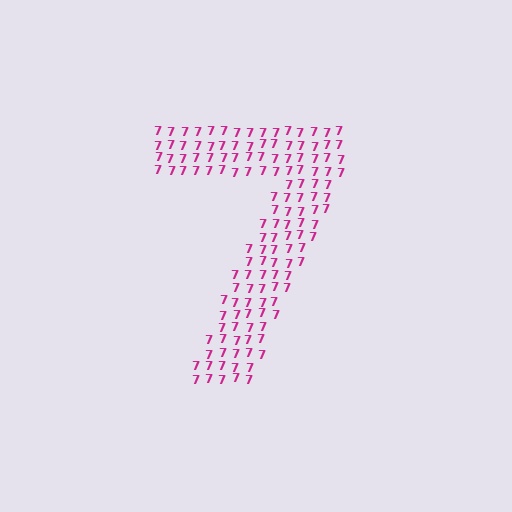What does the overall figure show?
The overall figure shows the digit 7.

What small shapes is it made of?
It is made of small digit 7's.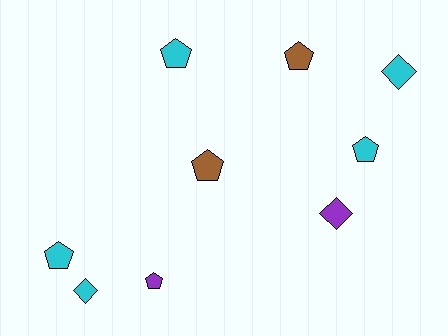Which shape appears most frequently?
Pentagon, with 6 objects.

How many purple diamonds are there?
There is 1 purple diamond.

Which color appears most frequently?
Cyan, with 5 objects.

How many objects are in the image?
There are 9 objects.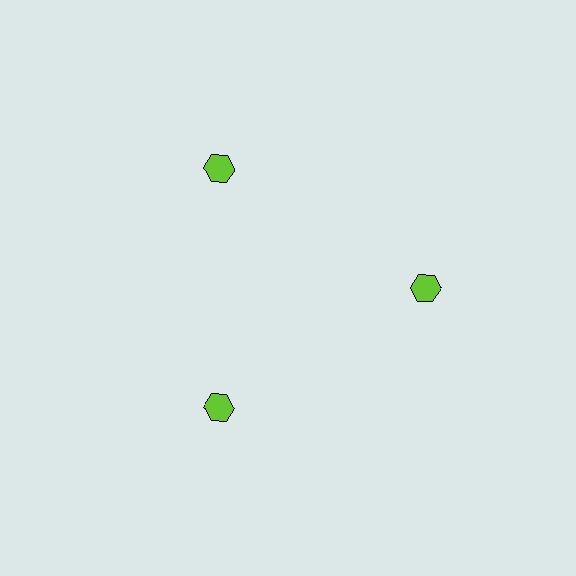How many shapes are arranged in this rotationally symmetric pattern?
There are 3 shapes, arranged in 3 groups of 1.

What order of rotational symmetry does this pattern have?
This pattern has 3-fold rotational symmetry.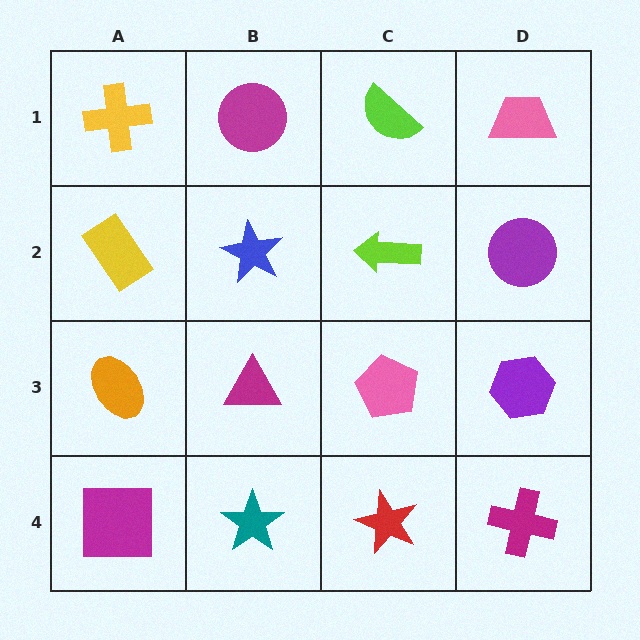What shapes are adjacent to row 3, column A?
A yellow rectangle (row 2, column A), a magenta square (row 4, column A), a magenta triangle (row 3, column B).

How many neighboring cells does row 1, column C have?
3.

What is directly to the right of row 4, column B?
A red star.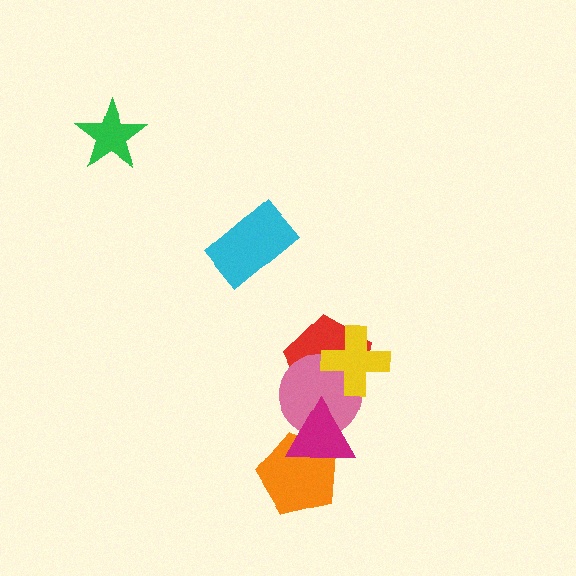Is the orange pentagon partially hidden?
Yes, it is partially covered by another shape.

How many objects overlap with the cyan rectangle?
0 objects overlap with the cyan rectangle.